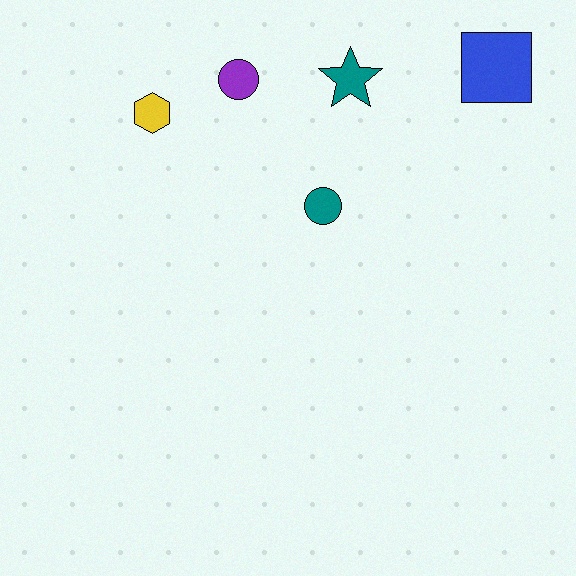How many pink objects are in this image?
There are no pink objects.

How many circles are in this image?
There are 2 circles.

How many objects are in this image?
There are 5 objects.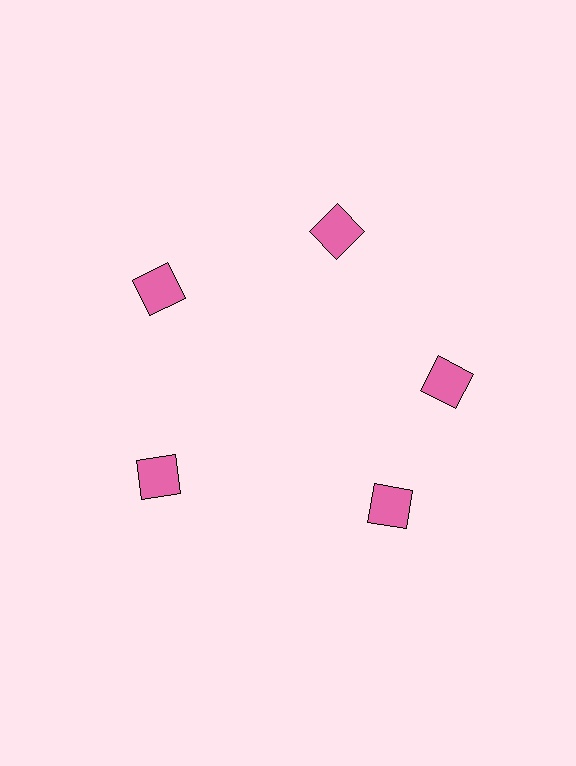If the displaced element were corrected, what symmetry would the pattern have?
It would have 5-fold rotational symmetry — the pattern would map onto itself every 72 degrees.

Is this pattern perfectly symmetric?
No. The 5 pink squares are arranged in a ring, but one element near the 5 o'clock position is rotated out of alignment along the ring, breaking the 5-fold rotational symmetry.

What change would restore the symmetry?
The symmetry would be restored by rotating it back into even spacing with its neighbors so that all 5 squares sit at equal angles and equal distance from the center.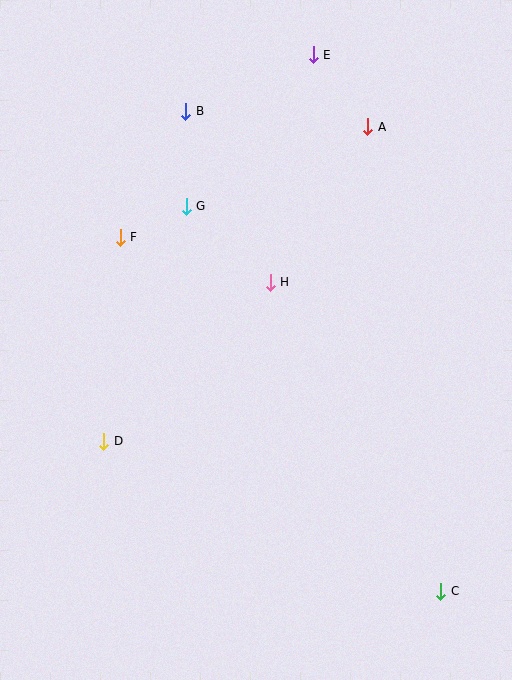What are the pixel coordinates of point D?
Point D is at (103, 441).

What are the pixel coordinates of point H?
Point H is at (270, 282).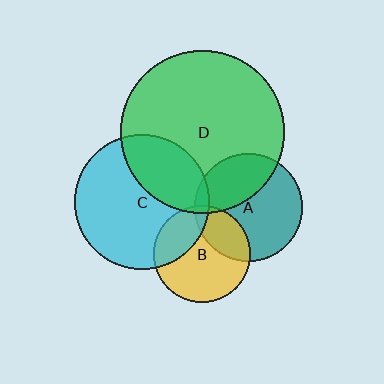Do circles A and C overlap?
Yes.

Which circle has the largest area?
Circle D (green).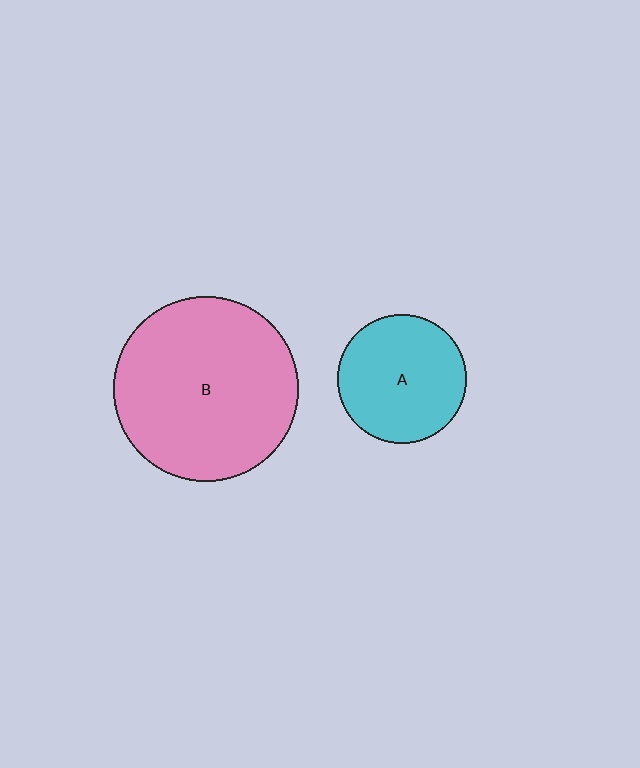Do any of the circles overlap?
No, none of the circles overlap.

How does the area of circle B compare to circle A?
Approximately 2.1 times.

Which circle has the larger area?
Circle B (pink).